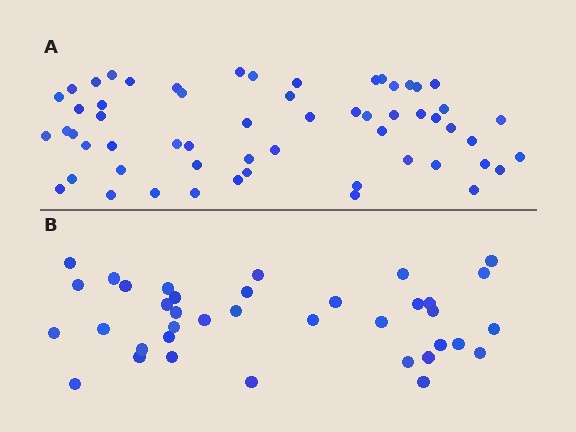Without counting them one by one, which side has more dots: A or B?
Region A (the top region) has more dots.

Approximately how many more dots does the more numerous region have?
Region A has approximately 20 more dots than region B.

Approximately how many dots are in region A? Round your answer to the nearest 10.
About 60 dots. (The exact count is 58, which rounds to 60.)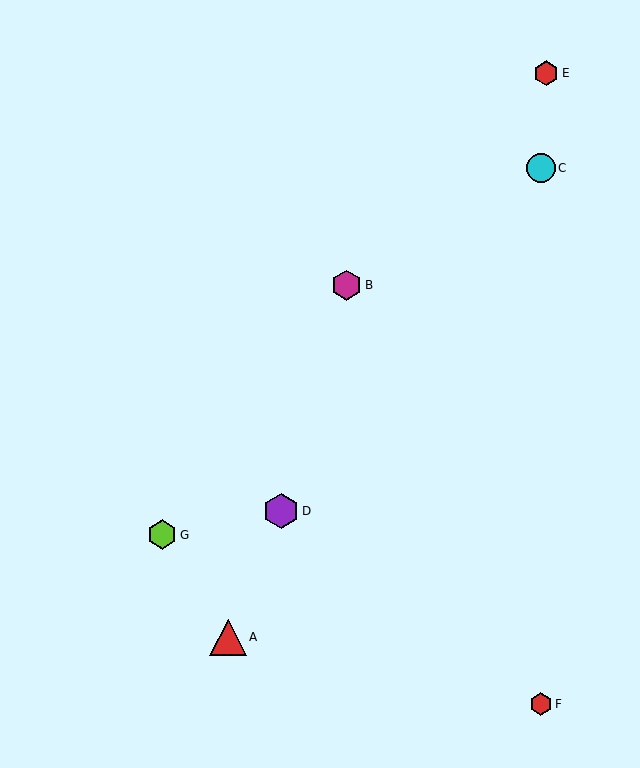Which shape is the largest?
The red triangle (labeled A) is the largest.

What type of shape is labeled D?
Shape D is a purple hexagon.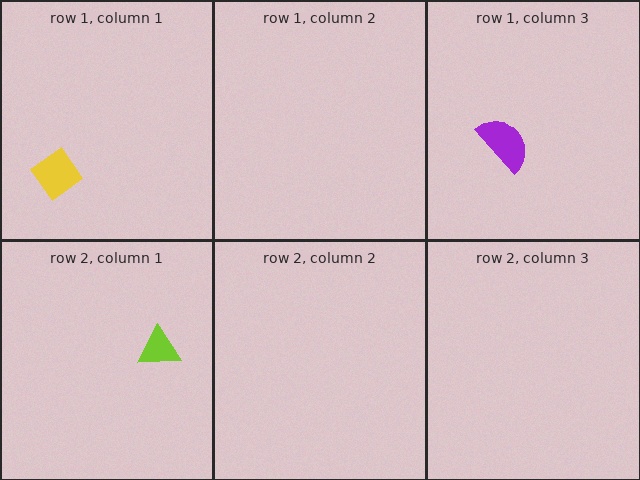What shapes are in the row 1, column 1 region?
The yellow diamond.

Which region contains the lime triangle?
The row 2, column 1 region.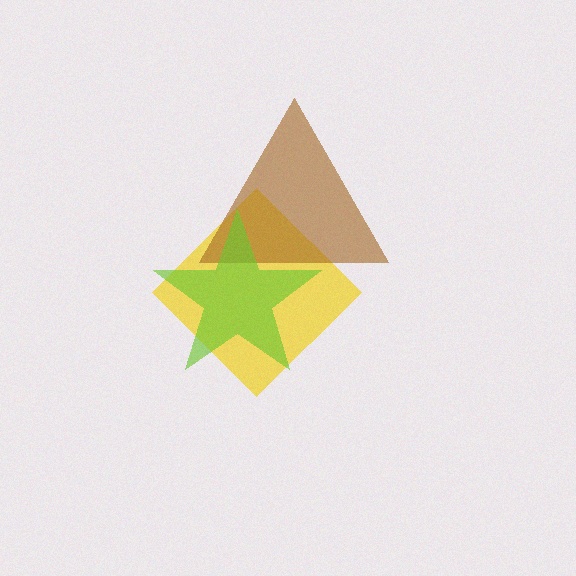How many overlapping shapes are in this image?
There are 3 overlapping shapes in the image.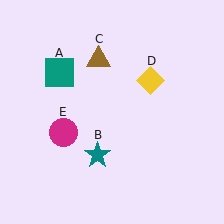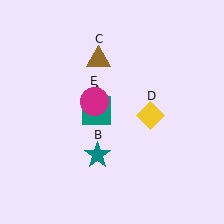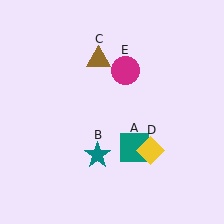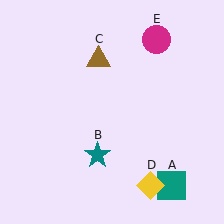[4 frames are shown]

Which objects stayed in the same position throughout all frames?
Teal star (object B) and brown triangle (object C) remained stationary.